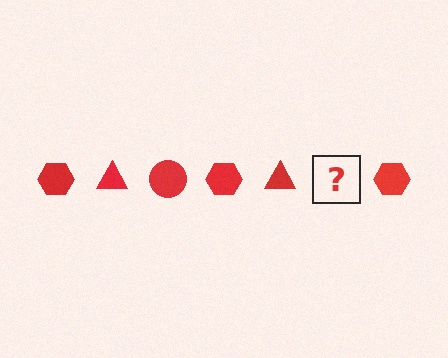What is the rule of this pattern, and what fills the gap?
The rule is that the pattern cycles through hexagon, triangle, circle shapes in red. The gap should be filled with a red circle.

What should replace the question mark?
The question mark should be replaced with a red circle.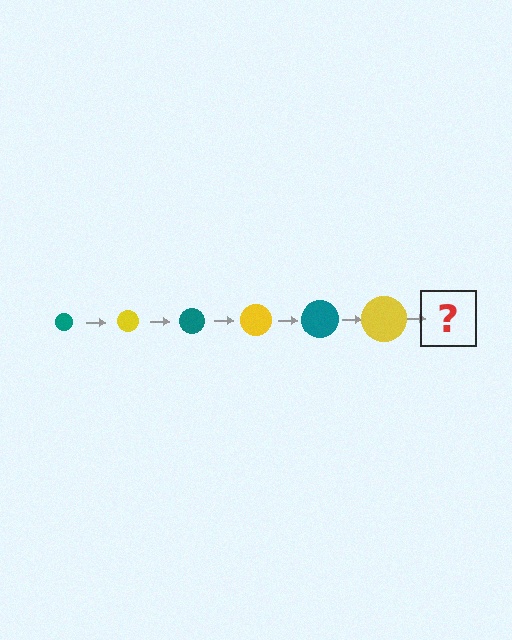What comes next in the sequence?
The next element should be a teal circle, larger than the previous one.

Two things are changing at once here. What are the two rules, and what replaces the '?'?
The two rules are that the circle grows larger each step and the color cycles through teal and yellow. The '?' should be a teal circle, larger than the previous one.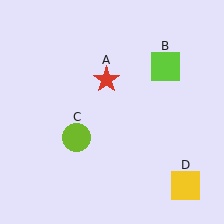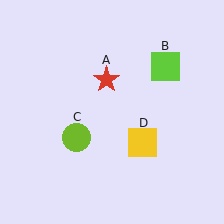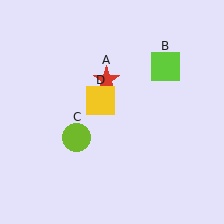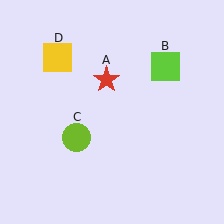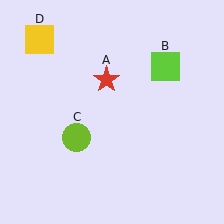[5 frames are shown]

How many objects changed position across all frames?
1 object changed position: yellow square (object D).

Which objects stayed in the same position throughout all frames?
Red star (object A) and lime square (object B) and lime circle (object C) remained stationary.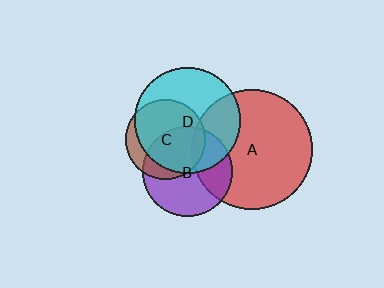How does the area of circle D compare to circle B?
Approximately 1.4 times.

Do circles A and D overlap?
Yes.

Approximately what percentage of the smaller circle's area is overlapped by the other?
Approximately 30%.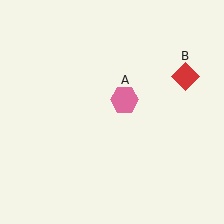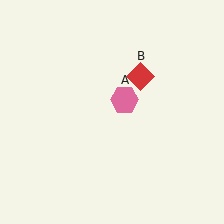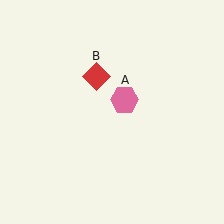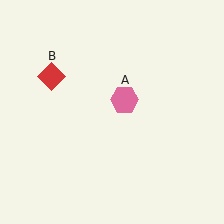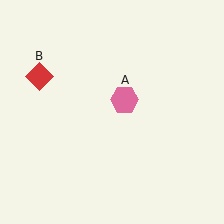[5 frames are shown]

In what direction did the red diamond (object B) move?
The red diamond (object B) moved left.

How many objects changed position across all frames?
1 object changed position: red diamond (object B).